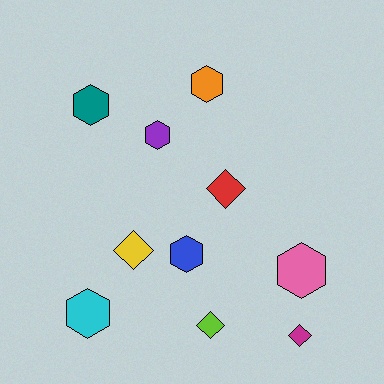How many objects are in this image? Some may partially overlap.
There are 10 objects.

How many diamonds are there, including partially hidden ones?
There are 4 diamonds.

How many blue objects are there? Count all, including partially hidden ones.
There is 1 blue object.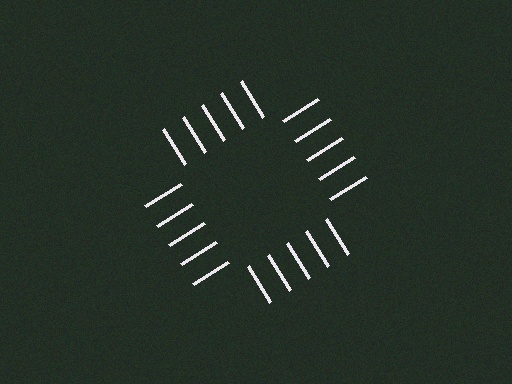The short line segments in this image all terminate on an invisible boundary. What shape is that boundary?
An illusory square — the line segments terminate on its edges but no continuous stroke is drawn.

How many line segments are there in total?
20 — 5 along each of the 4 edges.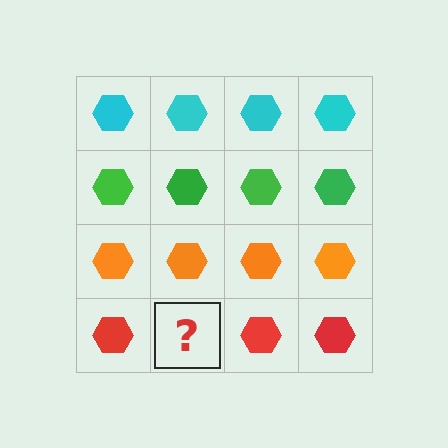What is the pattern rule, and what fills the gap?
The rule is that each row has a consistent color. The gap should be filled with a red hexagon.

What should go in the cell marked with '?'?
The missing cell should contain a red hexagon.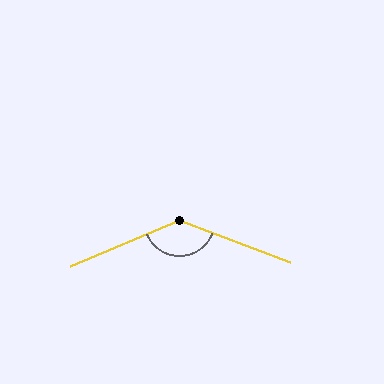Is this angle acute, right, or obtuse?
It is obtuse.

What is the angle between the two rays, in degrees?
Approximately 136 degrees.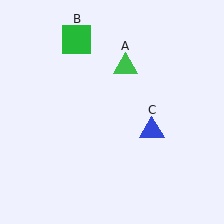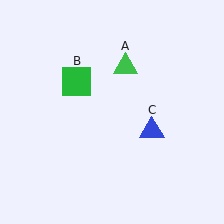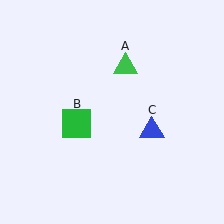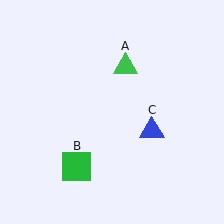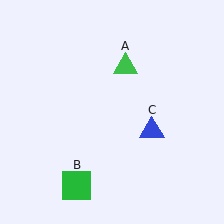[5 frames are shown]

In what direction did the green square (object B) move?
The green square (object B) moved down.